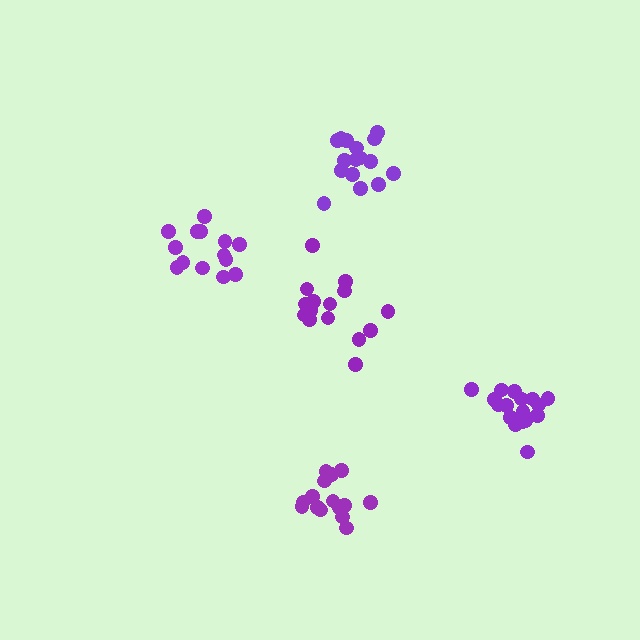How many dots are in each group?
Group 1: 15 dots, Group 2: 15 dots, Group 3: 14 dots, Group 4: 16 dots, Group 5: 18 dots (78 total).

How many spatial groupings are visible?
There are 5 spatial groupings.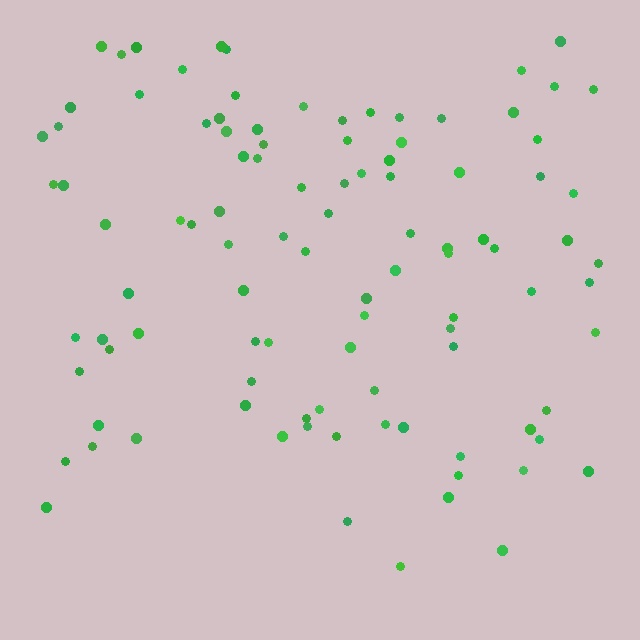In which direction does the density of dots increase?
From bottom to top, with the top side densest.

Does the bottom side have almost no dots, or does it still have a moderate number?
Still a moderate number, just noticeably fewer than the top.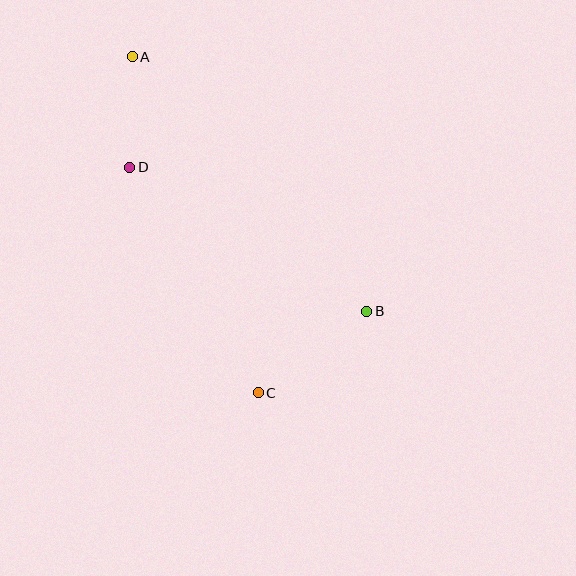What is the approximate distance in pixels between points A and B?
The distance between A and B is approximately 346 pixels.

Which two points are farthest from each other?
Points A and C are farthest from each other.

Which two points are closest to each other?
Points A and D are closest to each other.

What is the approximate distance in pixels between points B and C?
The distance between B and C is approximately 136 pixels.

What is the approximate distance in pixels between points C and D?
The distance between C and D is approximately 259 pixels.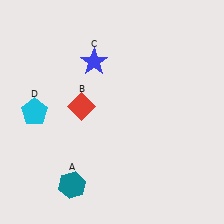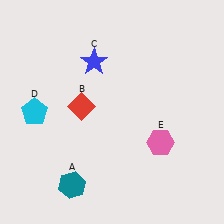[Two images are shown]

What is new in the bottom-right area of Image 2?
A pink hexagon (E) was added in the bottom-right area of Image 2.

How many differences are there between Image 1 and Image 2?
There is 1 difference between the two images.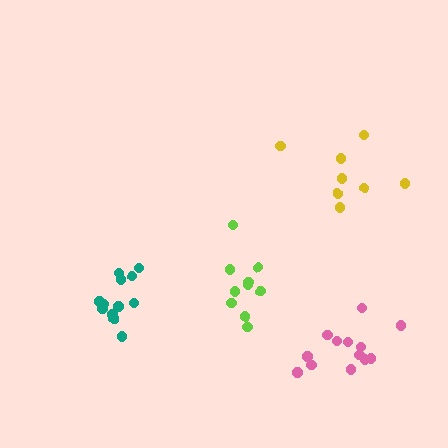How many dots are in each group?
Group 1: 8 dots, Group 2: 13 dots, Group 3: 10 dots, Group 4: 12 dots (43 total).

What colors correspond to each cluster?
The clusters are colored: yellow, pink, lime, teal.